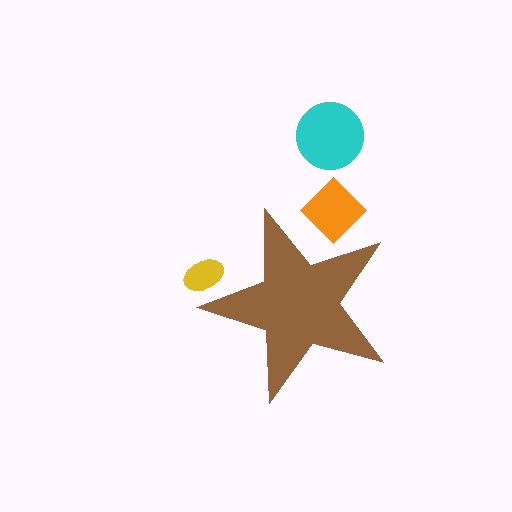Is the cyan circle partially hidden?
No, the cyan circle is fully visible.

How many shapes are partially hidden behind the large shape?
2 shapes are partially hidden.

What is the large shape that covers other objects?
A brown star.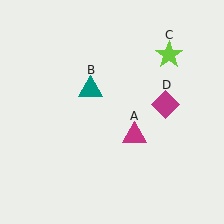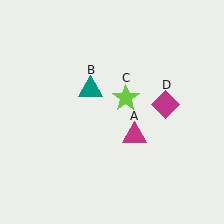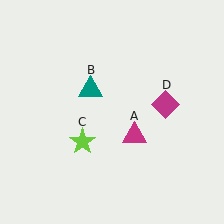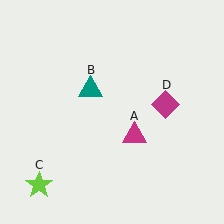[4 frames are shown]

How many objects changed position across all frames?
1 object changed position: lime star (object C).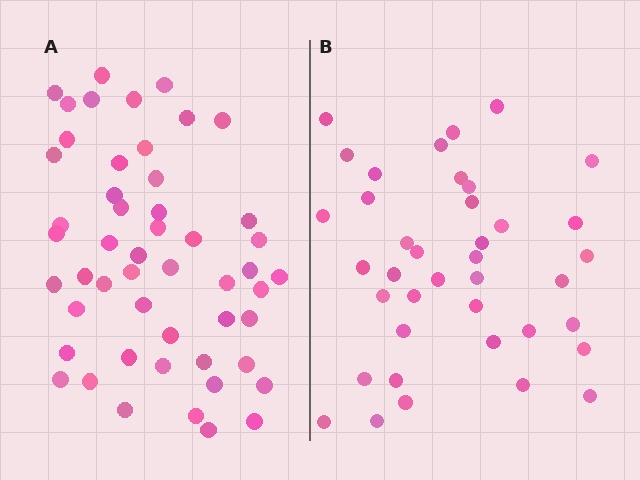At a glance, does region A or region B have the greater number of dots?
Region A (the left region) has more dots.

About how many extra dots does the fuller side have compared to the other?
Region A has roughly 12 or so more dots than region B.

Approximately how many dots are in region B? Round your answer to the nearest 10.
About 40 dots. (The exact count is 39, which rounds to 40.)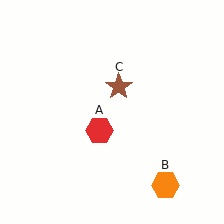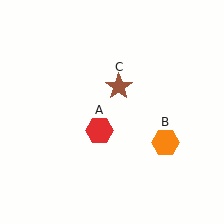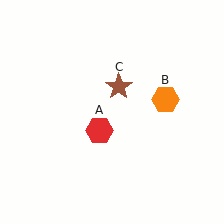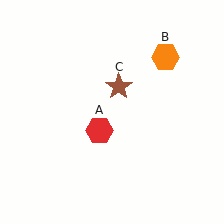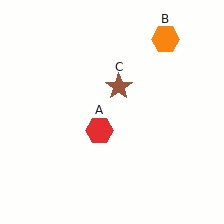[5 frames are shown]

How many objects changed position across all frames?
1 object changed position: orange hexagon (object B).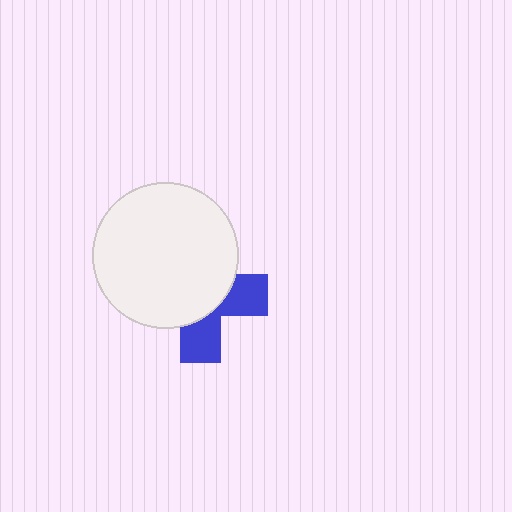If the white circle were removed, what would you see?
You would see the complete blue cross.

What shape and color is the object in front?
The object in front is a white circle.